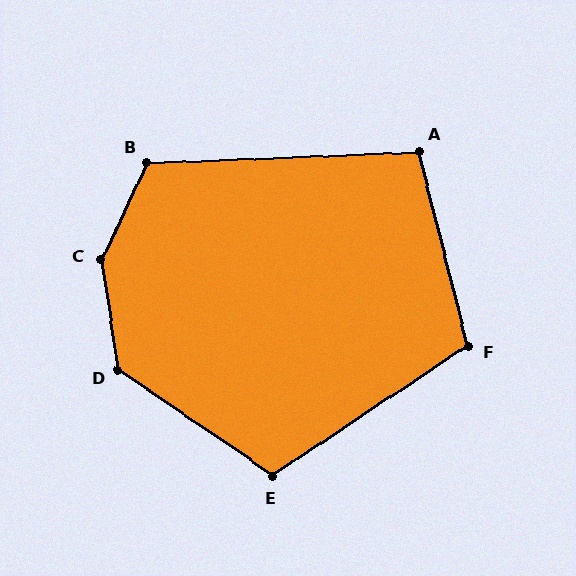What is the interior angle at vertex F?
Approximately 110 degrees (obtuse).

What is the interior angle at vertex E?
Approximately 112 degrees (obtuse).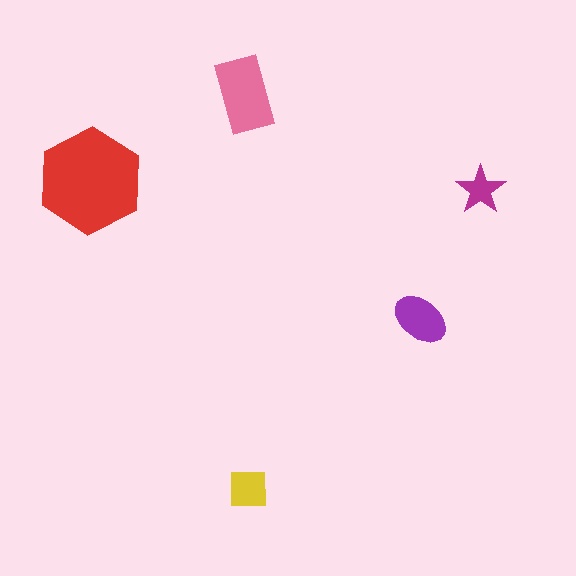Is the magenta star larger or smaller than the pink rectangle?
Smaller.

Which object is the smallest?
The magenta star.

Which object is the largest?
The red hexagon.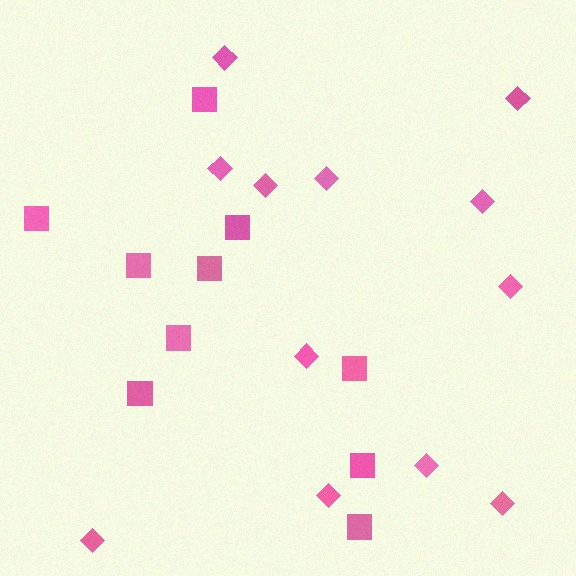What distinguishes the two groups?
There are 2 groups: one group of squares (10) and one group of diamonds (12).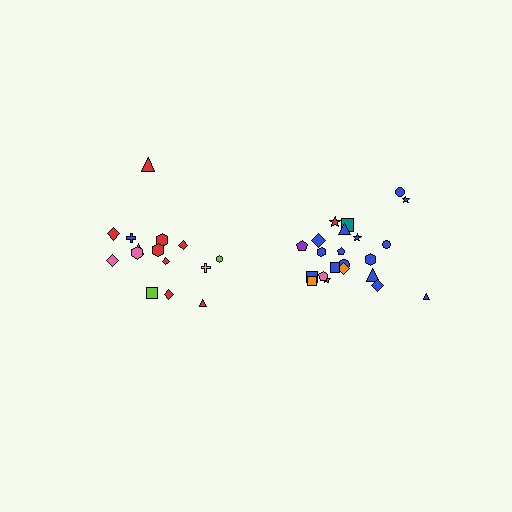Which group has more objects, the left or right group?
The right group.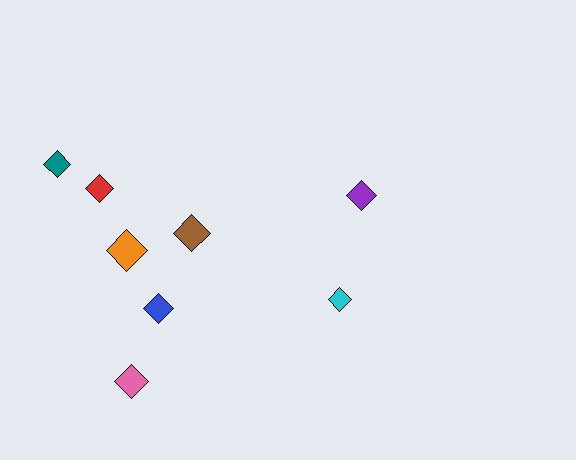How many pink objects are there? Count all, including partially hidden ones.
There is 1 pink object.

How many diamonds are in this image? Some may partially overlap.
There are 8 diamonds.